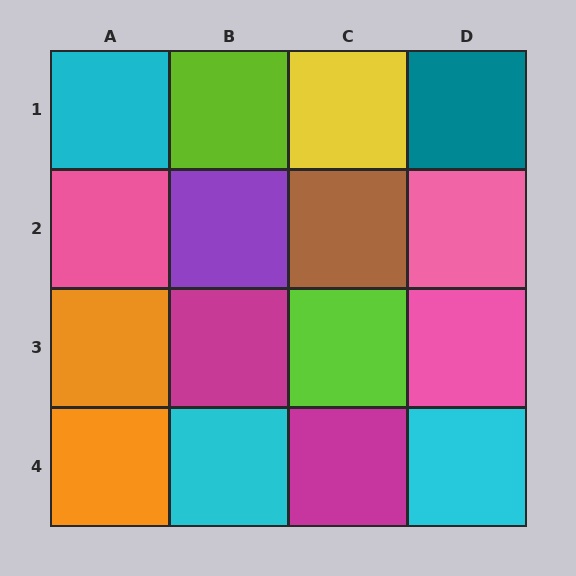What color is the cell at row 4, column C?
Magenta.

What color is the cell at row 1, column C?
Yellow.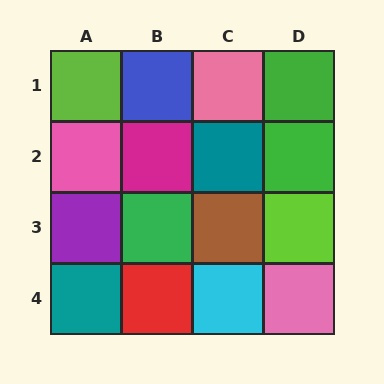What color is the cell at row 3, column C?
Brown.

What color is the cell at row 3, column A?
Purple.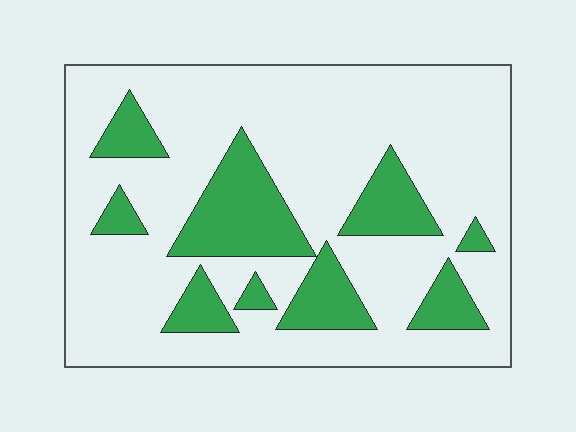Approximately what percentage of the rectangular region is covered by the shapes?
Approximately 25%.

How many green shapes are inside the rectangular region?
9.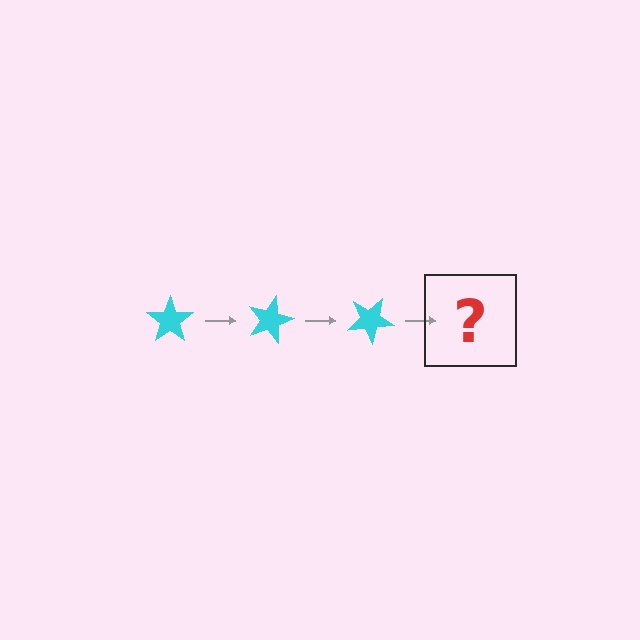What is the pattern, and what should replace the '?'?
The pattern is that the star rotates 15 degrees each step. The '?' should be a cyan star rotated 45 degrees.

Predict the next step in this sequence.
The next step is a cyan star rotated 45 degrees.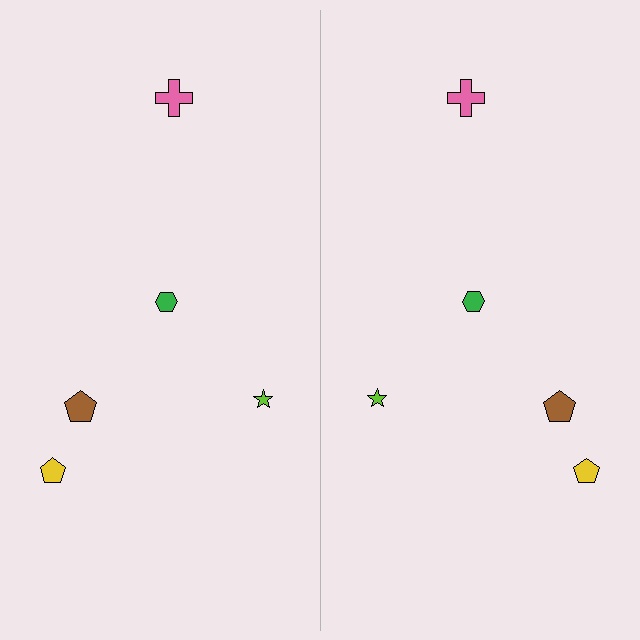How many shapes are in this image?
There are 10 shapes in this image.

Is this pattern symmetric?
Yes, this pattern has bilateral (reflection) symmetry.